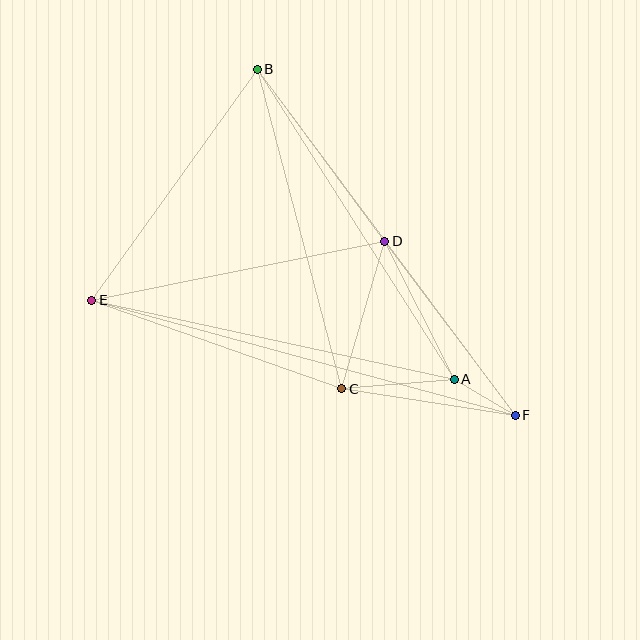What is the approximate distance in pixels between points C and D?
The distance between C and D is approximately 153 pixels.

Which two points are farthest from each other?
Points E and F are farthest from each other.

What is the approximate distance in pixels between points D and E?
The distance between D and E is approximately 299 pixels.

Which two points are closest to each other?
Points A and F are closest to each other.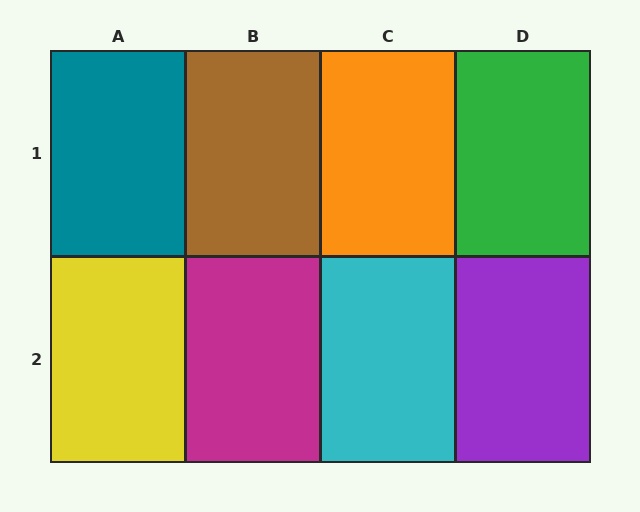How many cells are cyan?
1 cell is cyan.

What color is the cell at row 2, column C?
Cyan.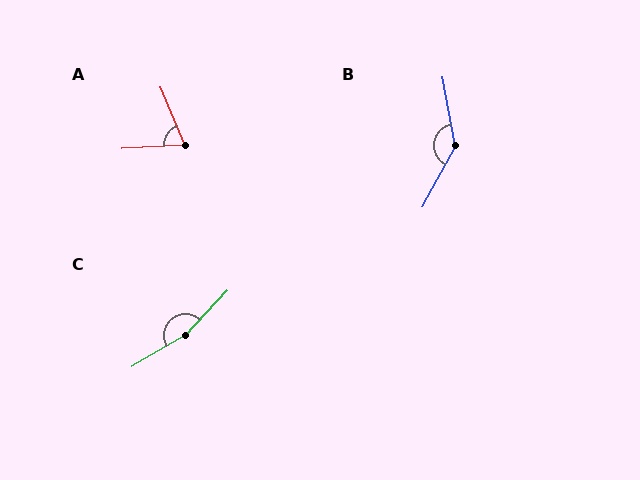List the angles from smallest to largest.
A (70°), B (142°), C (163°).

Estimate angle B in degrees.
Approximately 142 degrees.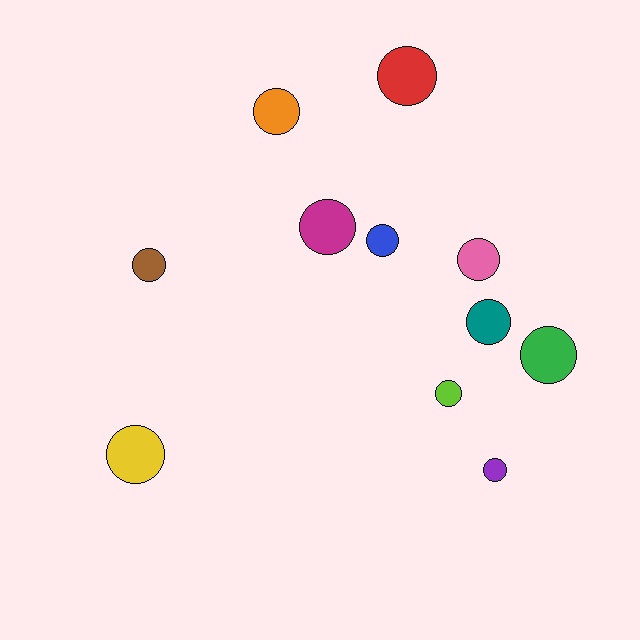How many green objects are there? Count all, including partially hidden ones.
There is 1 green object.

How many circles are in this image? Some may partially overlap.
There are 11 circles.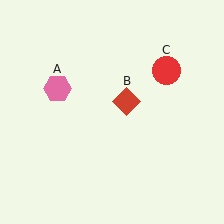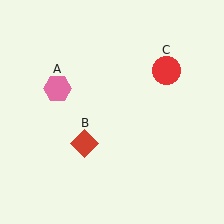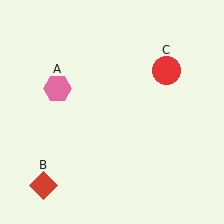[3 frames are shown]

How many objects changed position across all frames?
1 object changed position: red diamond (object B).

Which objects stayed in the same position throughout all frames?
Pink hexagon (object A) and red circle (object C) remained stationary.